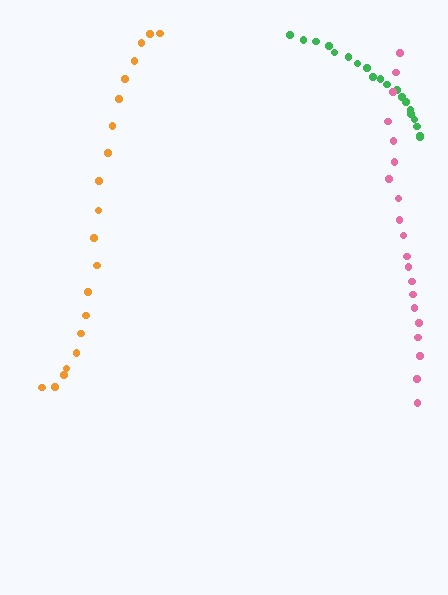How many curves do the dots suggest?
There are 3 distinct paths.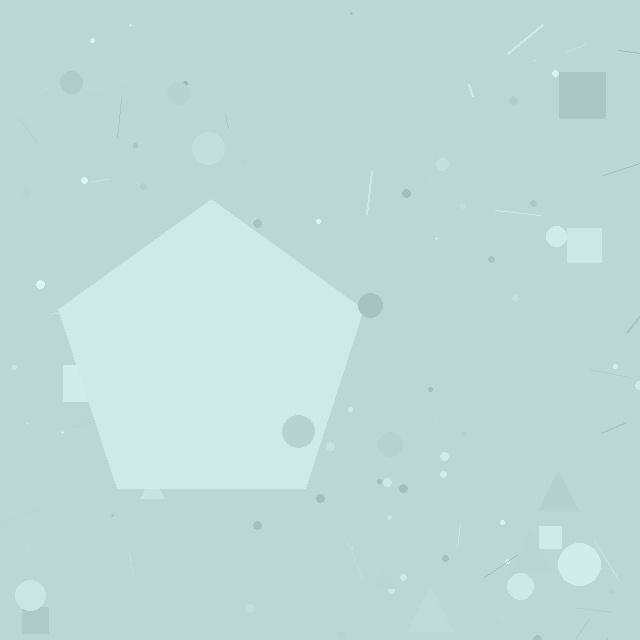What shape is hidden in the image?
A pentagon is hidden in the image.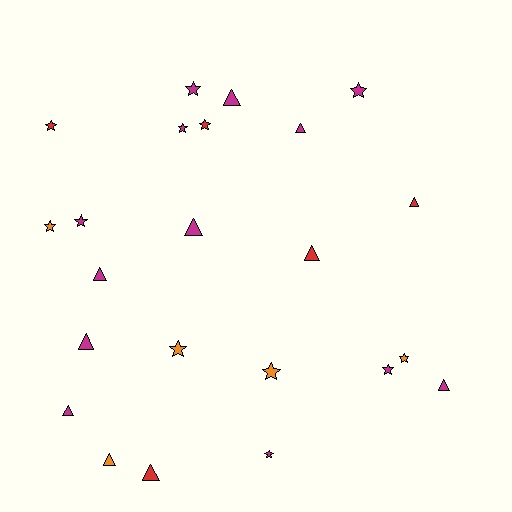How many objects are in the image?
There are 23 objects.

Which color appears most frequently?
Magenta, with 13 objects.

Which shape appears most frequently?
Star, with 12 objects.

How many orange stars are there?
There are 4 orange stars.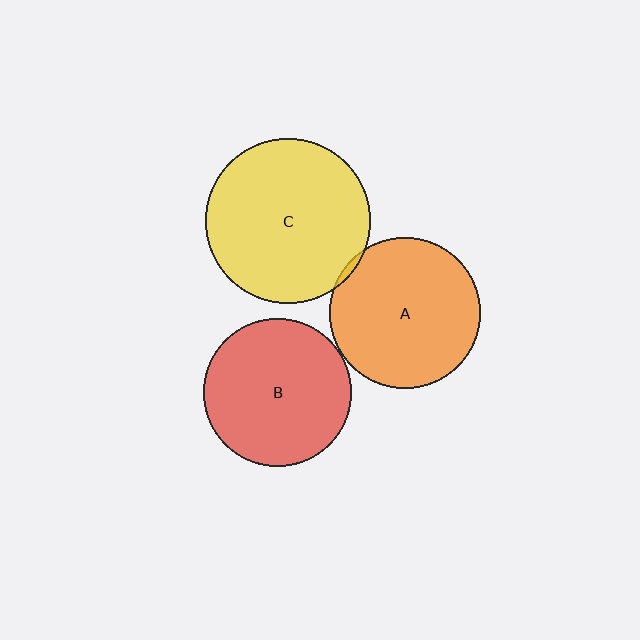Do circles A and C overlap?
Yes.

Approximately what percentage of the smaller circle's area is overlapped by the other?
Approximately 5%.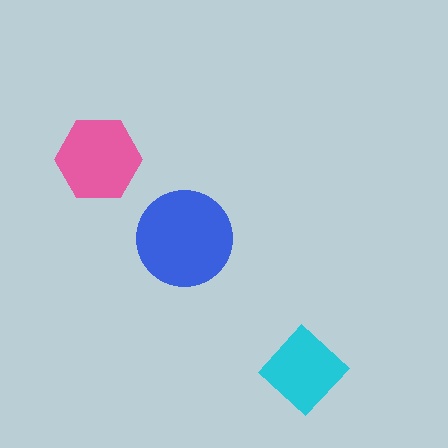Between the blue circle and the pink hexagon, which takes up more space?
The blue circle.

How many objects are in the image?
There are 3 objects in the image.